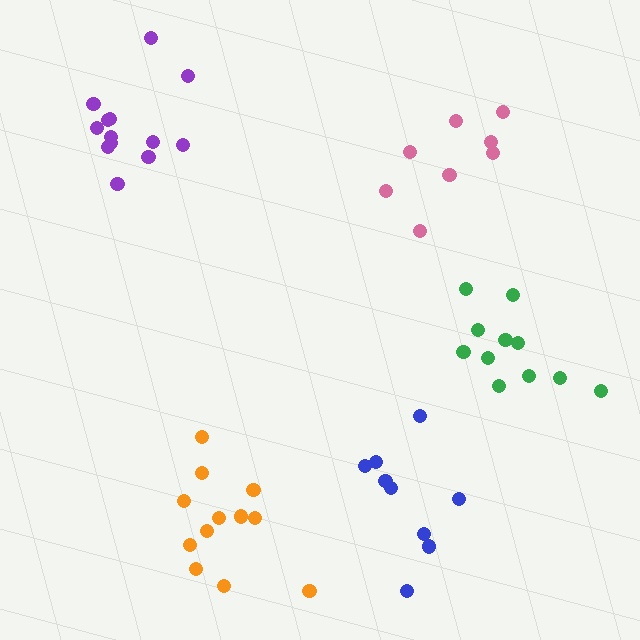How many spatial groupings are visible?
There are 5 spatial groupings.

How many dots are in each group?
Group 1: 13 dots, Group 2: 9 dots, Group 3: 8 dots, Group 4: 13 dots, Group 5: 11 dots (54 total).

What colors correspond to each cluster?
The clusters are colored: orange, blue, pink, purple, green.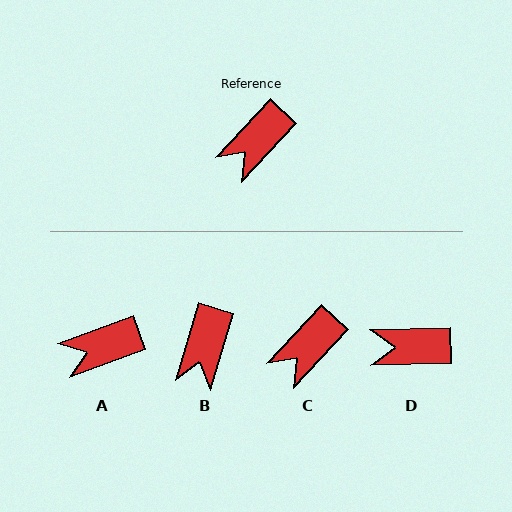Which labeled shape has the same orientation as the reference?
C.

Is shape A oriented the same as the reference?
No, it is off by about 27 degrees.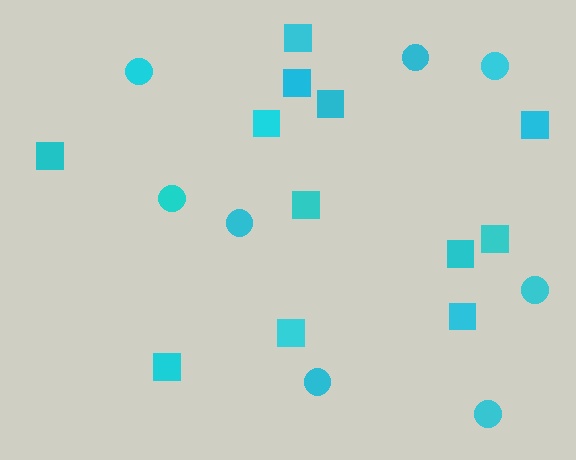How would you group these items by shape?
There are 2 groups: one group of squares (12) and one group of circles (8).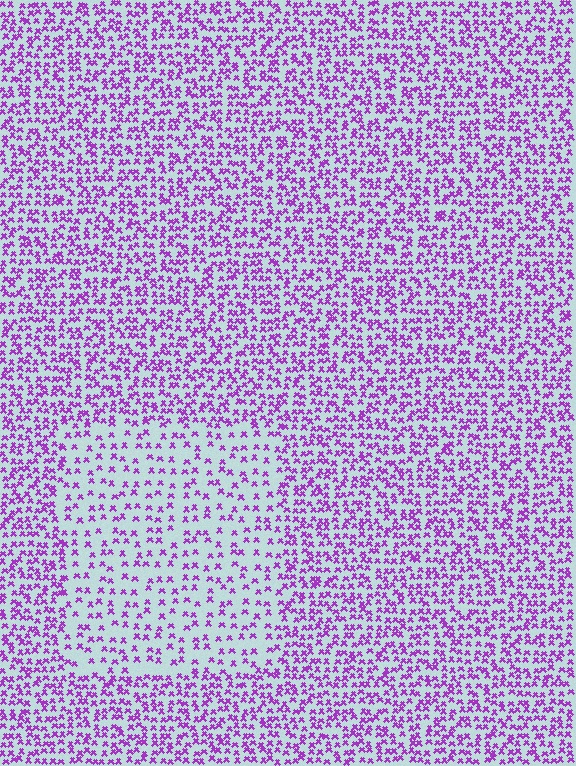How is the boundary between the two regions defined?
The boundary is defined by a change in element density (approximately 2.1x ratio). All elements are the same color, size, and shape.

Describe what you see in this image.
The image contains small purple elements arranged at two different densities. A rectangle-shaped region is visible where the elements are less densely packed than the surrounding area.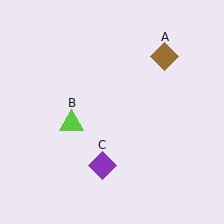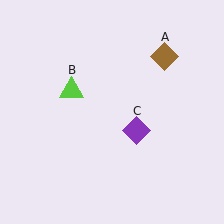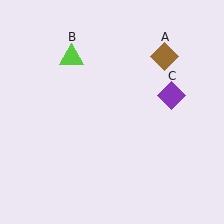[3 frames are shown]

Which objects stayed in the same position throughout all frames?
Brown diamond (object A) remained stationary.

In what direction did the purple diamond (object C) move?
The purple diamond (object C) moved up and to the right.